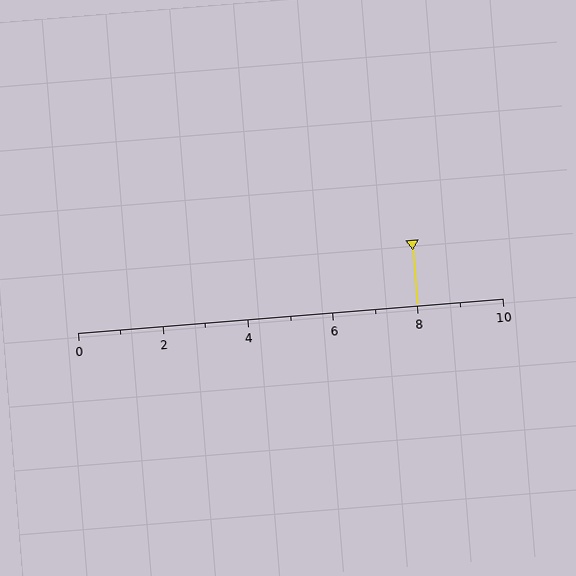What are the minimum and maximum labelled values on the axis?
The axis runs from 0 to 10.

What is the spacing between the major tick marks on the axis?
The major ticks are spaced 2 apart.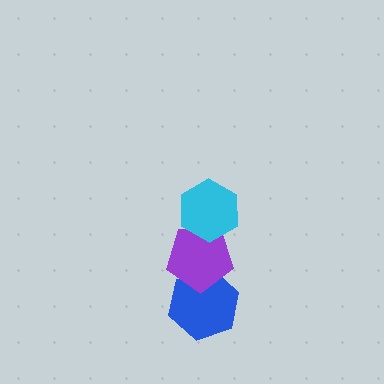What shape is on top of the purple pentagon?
The cyan hexagon is on top of the purple pentagon.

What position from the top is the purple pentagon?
The purple pentagon is 2nd from the top.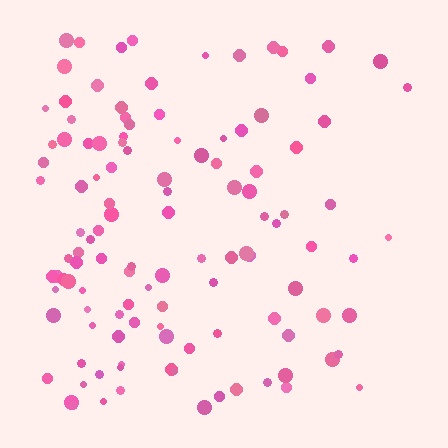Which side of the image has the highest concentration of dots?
The left.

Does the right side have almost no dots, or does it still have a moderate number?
Still a moderate number, just noticeably fewer than the left.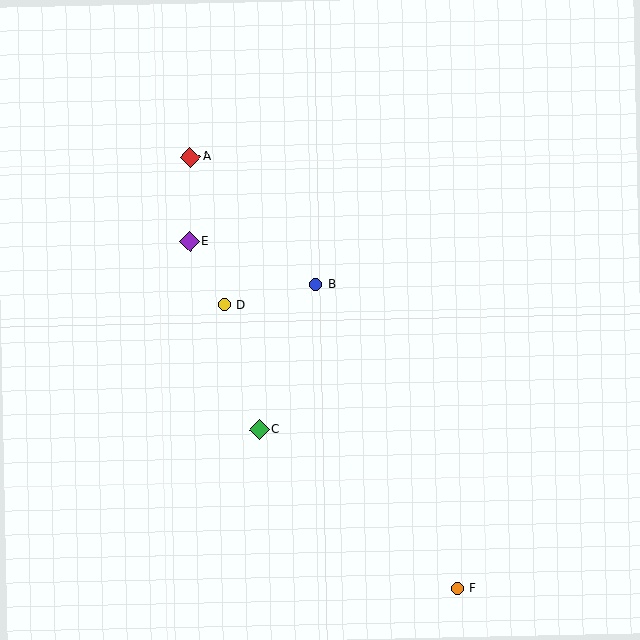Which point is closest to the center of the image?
Point B at (316, 284) is closest to the center.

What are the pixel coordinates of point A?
Point A is at (191, 157).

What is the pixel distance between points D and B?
The distance between D and B is 94 pixels.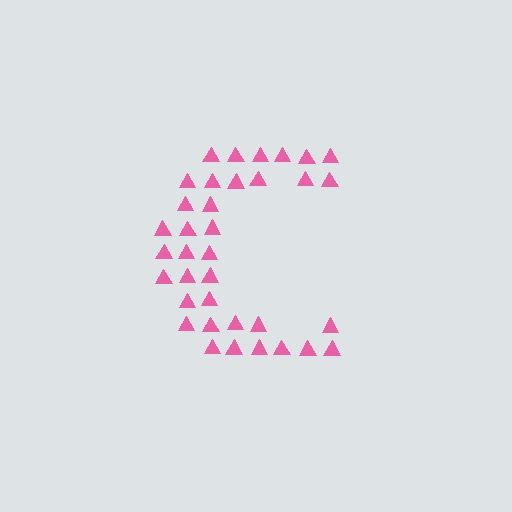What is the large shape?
The large shape is the letter C.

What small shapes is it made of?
It is made of small triangles.